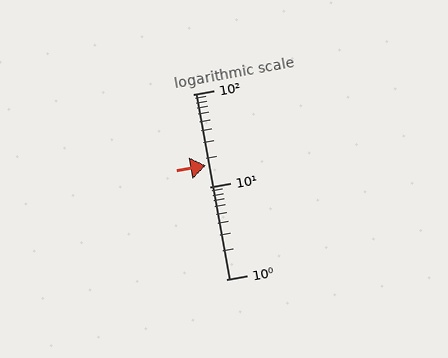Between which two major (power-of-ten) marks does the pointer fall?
The pointer is between 10 and 100.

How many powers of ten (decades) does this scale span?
The scale spans 2 decades, from 1 to 100.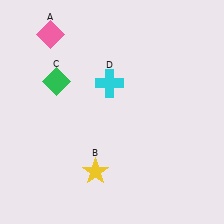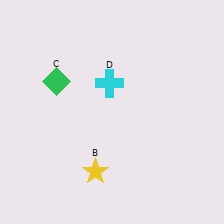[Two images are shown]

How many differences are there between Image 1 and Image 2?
There is 1 difference between the two images.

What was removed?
The pink diamond (A) was removed in Image 2.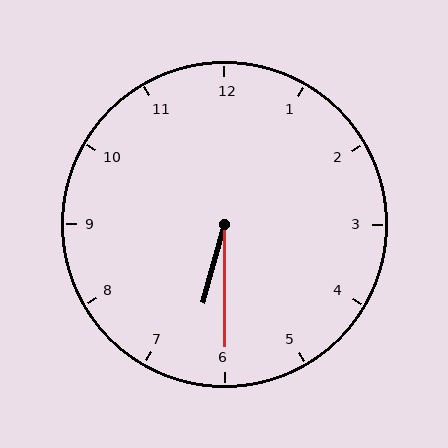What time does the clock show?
6:30.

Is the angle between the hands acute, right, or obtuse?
It is acute.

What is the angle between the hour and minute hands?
Approximately 15 degrees.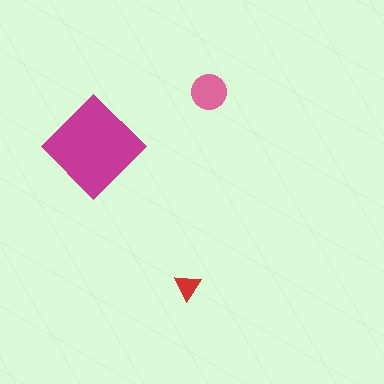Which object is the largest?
The magenta diamond.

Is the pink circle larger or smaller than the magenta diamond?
Smaller.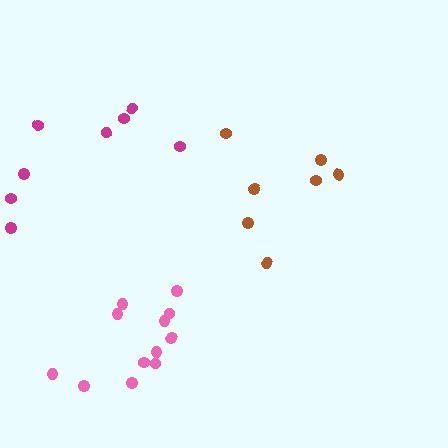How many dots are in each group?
Group 1: 7 dots, Group 2: 12 dots, Group 3: 8 dots (27 total).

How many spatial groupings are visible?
There are 3 spatial groupings.